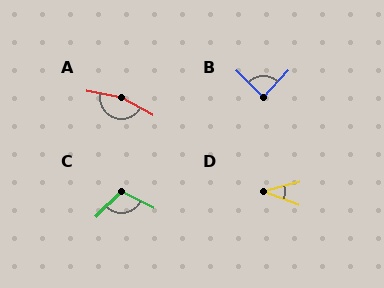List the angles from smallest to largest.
D (36°), B (88°), C (107°), A (162°).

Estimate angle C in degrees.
Approximately 107 degrees.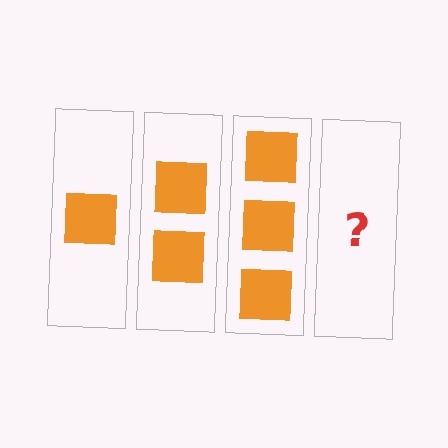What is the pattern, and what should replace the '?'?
The pattern is that each step adds one more square. The '?' should be 4 squares.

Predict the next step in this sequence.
The next step is 4 squares.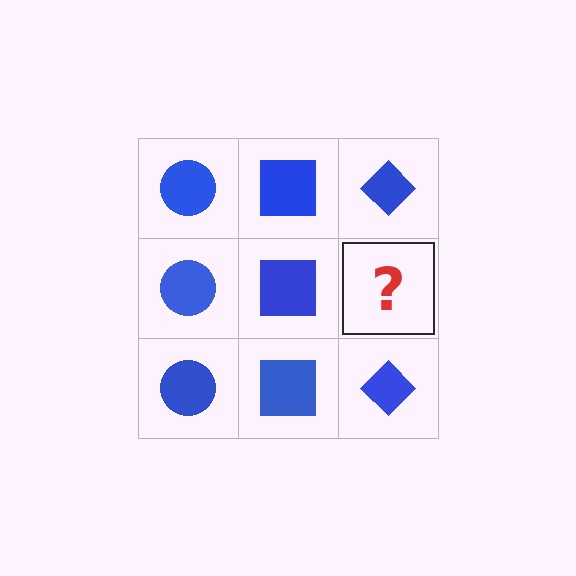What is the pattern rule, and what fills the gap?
The rule is that each column has a consistent shape. The gap should be filled with a blue diamond.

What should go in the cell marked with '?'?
The missing cell should contain a blue diamond.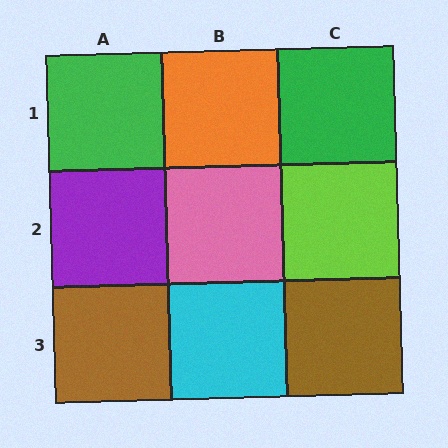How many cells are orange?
1 cell is orange.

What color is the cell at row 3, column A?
Brown.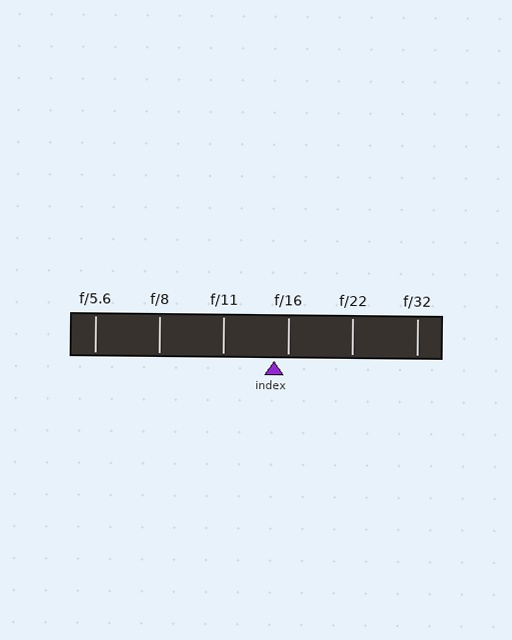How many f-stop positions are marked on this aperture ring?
There are 6 f-stop positions marked.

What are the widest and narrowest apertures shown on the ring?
The widest aperture shown is f/5.6 and the narrowest is f/32.